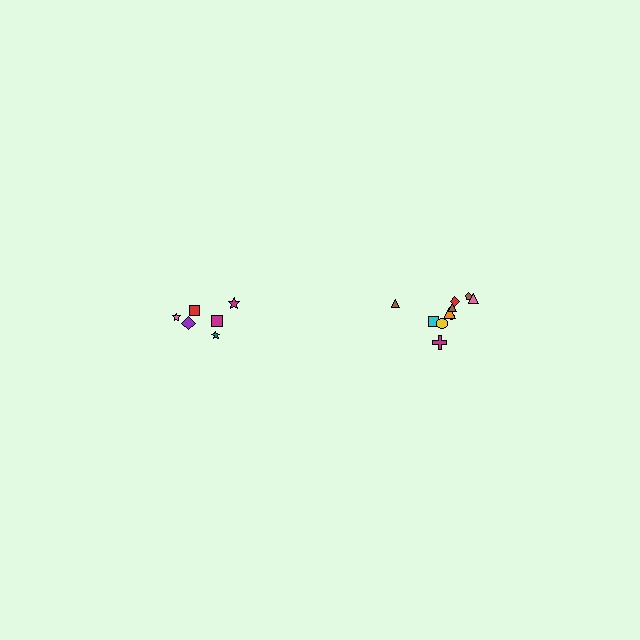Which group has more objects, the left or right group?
The right group.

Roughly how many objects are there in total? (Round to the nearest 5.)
Roughly 15 objects in total.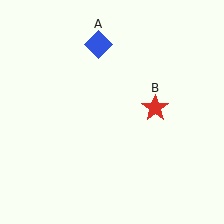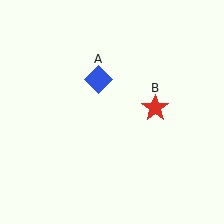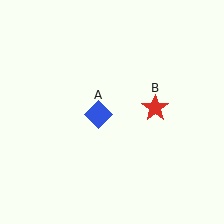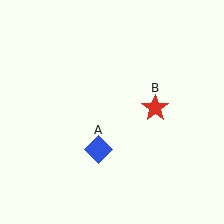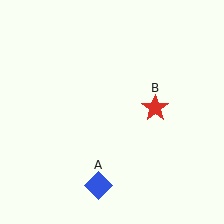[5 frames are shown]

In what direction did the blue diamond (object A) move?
The blue diamond (object A) moved down.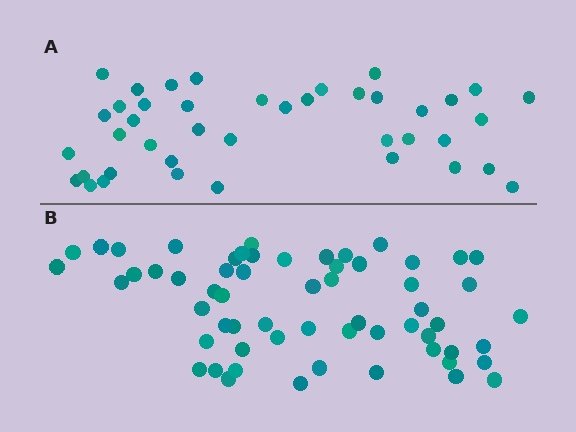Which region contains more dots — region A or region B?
Region B (the bottom region) has more dots.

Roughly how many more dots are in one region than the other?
Region B has approximately 20 more dots than region A.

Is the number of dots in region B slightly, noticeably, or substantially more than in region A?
Region B has substantially more. The ratio is roughly 1.5 to 1.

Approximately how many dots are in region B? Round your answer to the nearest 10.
About 60 dots.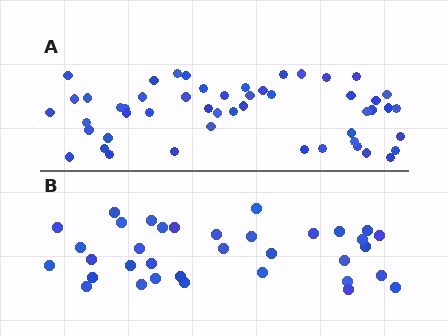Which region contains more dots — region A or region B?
Region A (the top region) has more dots.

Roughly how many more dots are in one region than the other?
Region A has approximately 15 more dots than region B.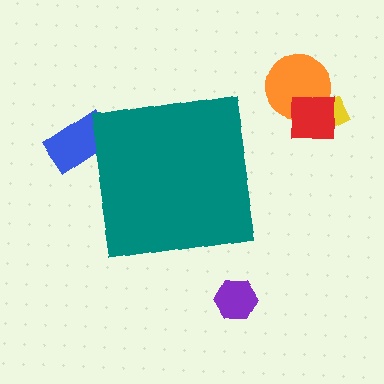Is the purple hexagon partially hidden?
No, the purple hexagon is fully visible.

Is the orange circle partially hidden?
No, the orange circle is fully visible.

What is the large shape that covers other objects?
A teal square.